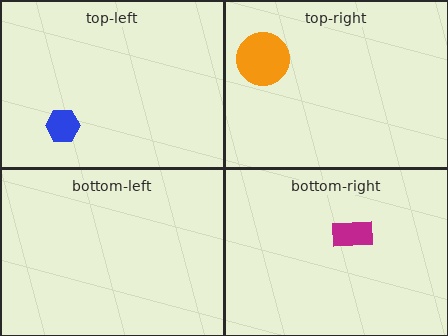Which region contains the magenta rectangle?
The bottom-right region.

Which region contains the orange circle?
The top-right region.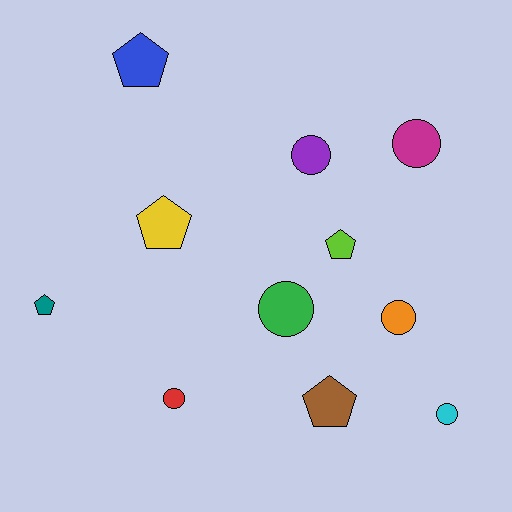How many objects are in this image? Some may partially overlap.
There are 11 objects.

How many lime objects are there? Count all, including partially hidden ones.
There is 1 lime object.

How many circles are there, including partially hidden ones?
There are 6 circles.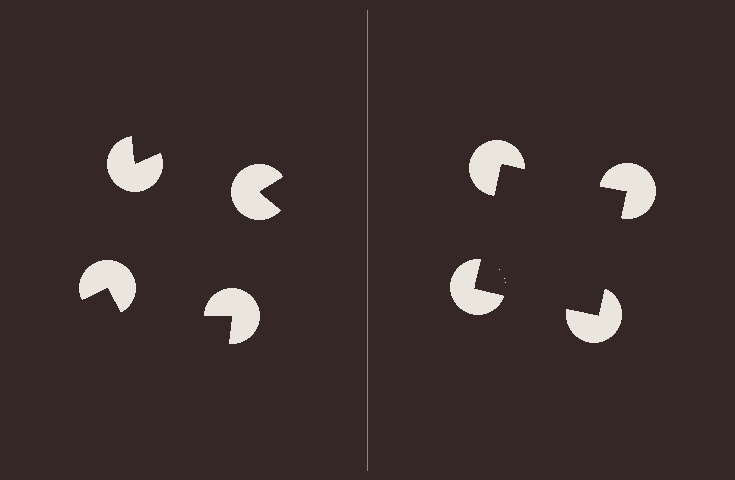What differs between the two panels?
The pac-man discs are positioned identically on both sides; only the wedge orientations differ. On the right they align to a square; on the left they are misaligned.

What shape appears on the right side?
An illusory square.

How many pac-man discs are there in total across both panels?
8 — 4 on each side.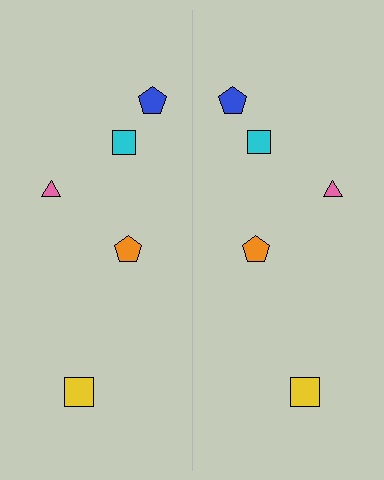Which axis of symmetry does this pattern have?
The pattern has a vertical axis of symmetry running through the center of the image.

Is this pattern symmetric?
Yes, this pattern has bilateral (reflection) symmetry.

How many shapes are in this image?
There are 10 shapes in this image.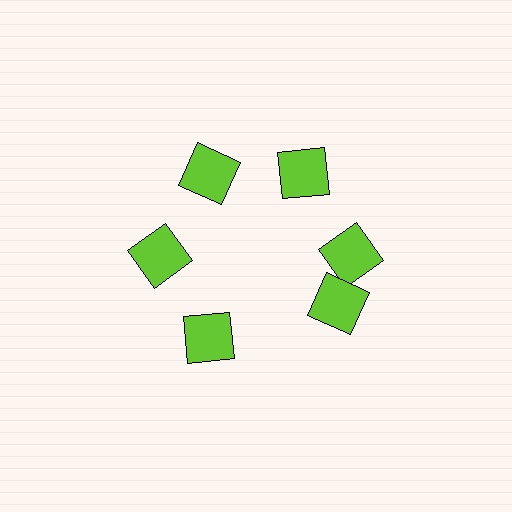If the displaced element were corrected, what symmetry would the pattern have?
It would have 6-fold rotational symmetry — the pattern would map onto itself every 60 degrees.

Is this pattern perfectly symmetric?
No. The 6 lime squares are arranged in a ring, but one element near the 5 o'clock position is rotated out of alignment along the ring, breaking the 6-fold rotational symmetry.